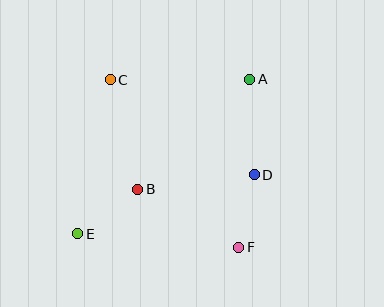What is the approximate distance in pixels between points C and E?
The distance between C and E is approximately 157 pixels.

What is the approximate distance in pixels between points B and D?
The distance between B and D is approximately 117 pixels.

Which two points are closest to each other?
Points D and F are closest to each other.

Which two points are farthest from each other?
Points A and E are farthest from each other.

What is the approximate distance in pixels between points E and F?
The distance between E and F is approximately 162 pixels.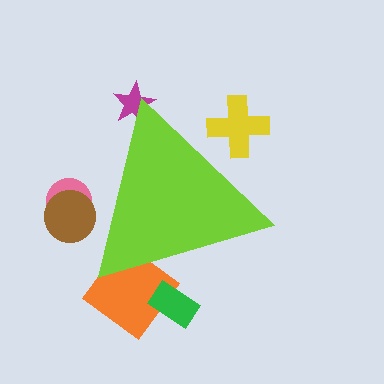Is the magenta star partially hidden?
Yes, the magenta star is partially hidden behind the lime triangle.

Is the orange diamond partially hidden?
Yes, the orange diamond is partially hidden behind the lime triangle.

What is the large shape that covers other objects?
A lime triangle.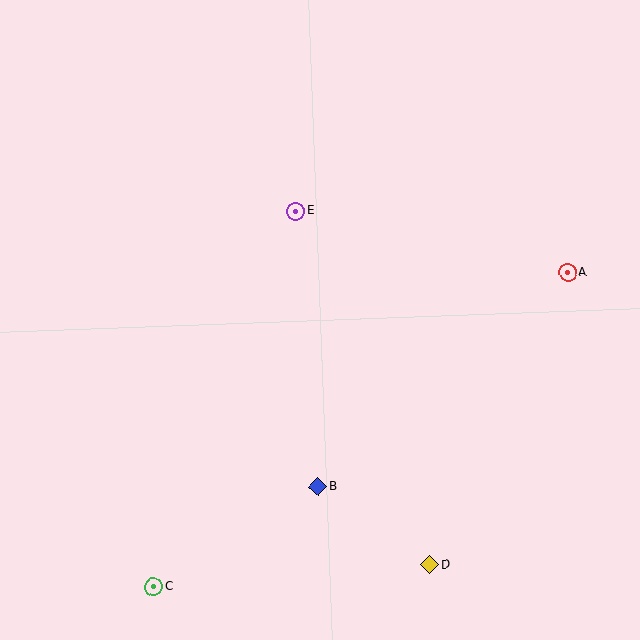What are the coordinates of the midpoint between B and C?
The midpoint between B and C is at (236, 537).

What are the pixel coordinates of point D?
Point D is at (430, 565).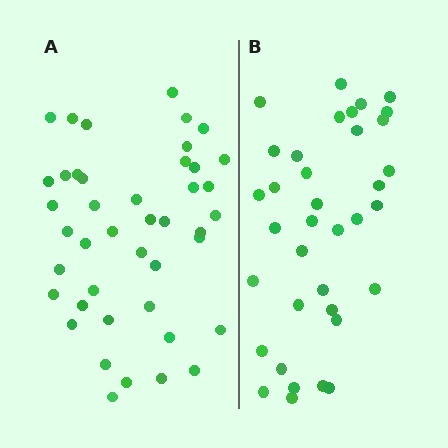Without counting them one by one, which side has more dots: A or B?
Region A (the left region) has more dots.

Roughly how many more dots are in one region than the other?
Region A has roughly 8 or so more dots than region B.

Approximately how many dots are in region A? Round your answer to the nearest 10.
About 40 dots. (The exact count is 43, which rounds to 40.)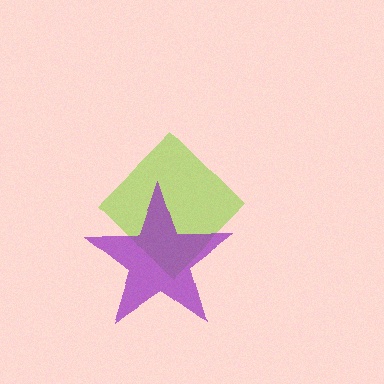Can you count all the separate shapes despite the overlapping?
Yes, there are 2 separate shapes.